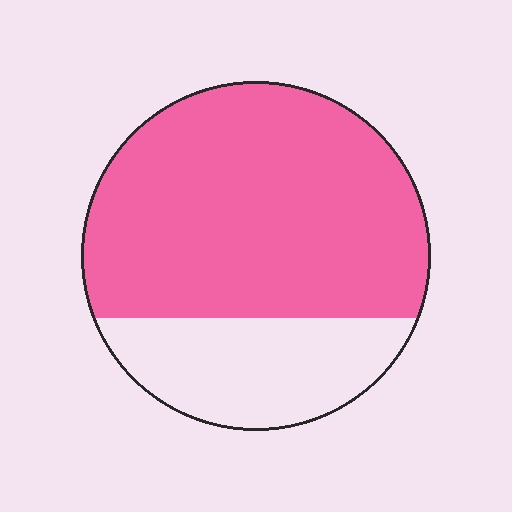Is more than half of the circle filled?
Yes.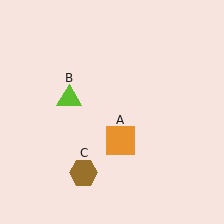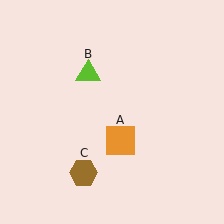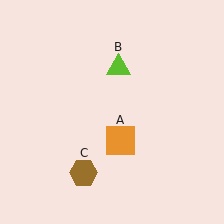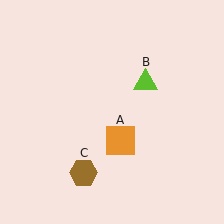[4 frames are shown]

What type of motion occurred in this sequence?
The lime triangle (object B) rotated clockwise around the center of the scene.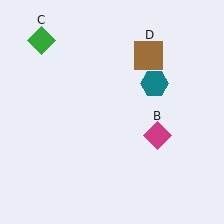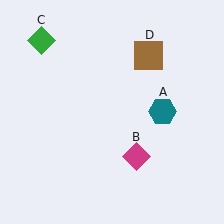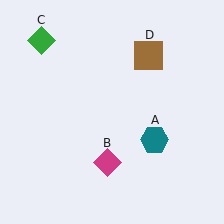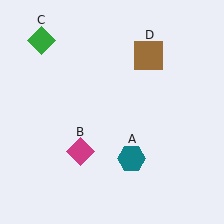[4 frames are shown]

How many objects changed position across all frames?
2 objects changed position: teal hexagon (object A), magenta diamond (object B).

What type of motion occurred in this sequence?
The teal hexagon (object A), magenta diamond (object B) rotated clockwise around the center of the scene.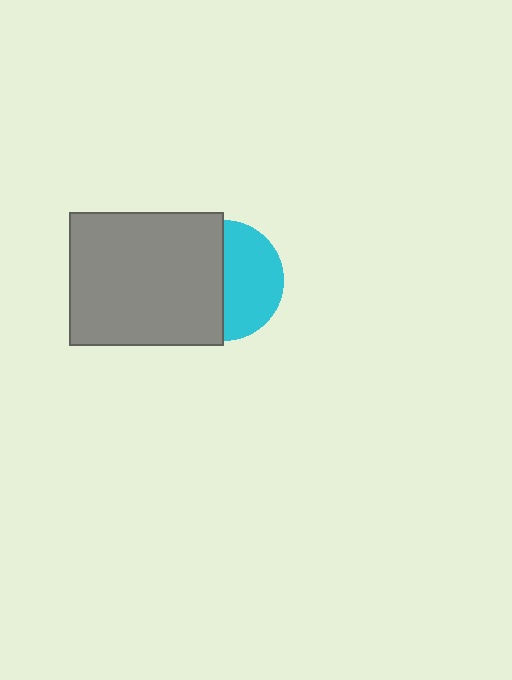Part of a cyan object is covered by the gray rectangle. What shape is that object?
It is a circle.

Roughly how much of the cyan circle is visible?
About half of it is visible (roughly 50%).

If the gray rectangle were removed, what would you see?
You would see the complete cyan circle.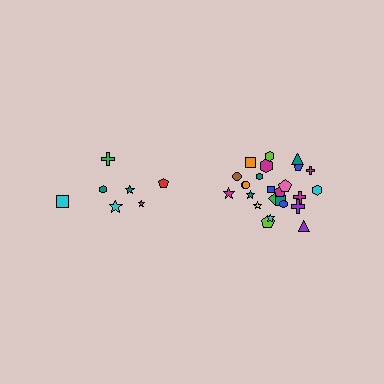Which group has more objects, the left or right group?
The right group.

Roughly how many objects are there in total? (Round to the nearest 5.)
Roughly 30 objects in total.